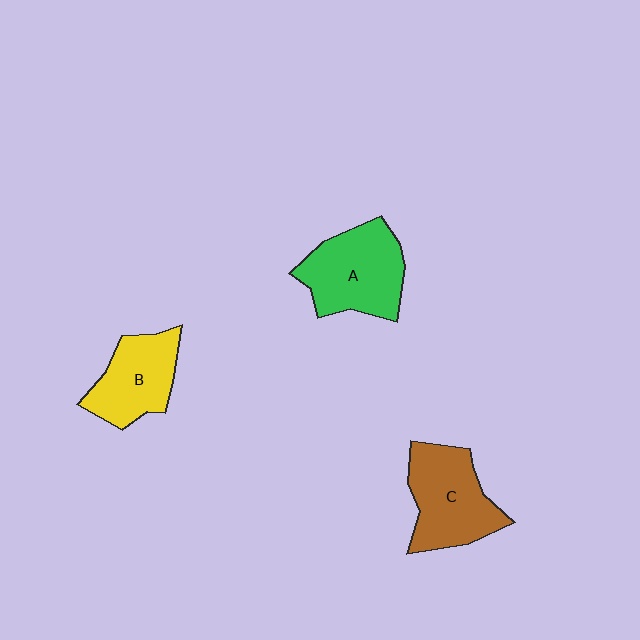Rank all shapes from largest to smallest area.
From largest to smallest: A (green), C (brown), B (yellow).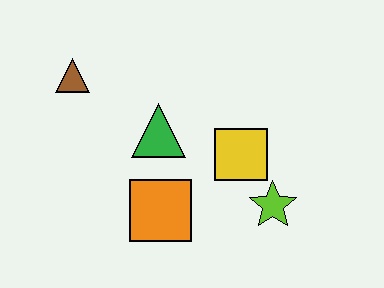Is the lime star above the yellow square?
No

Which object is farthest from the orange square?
The brown triangle is farthest from the orange square.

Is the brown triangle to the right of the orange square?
No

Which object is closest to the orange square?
The green triangle is closest to the orange square.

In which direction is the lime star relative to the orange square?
The lime star is to the right of the orange square.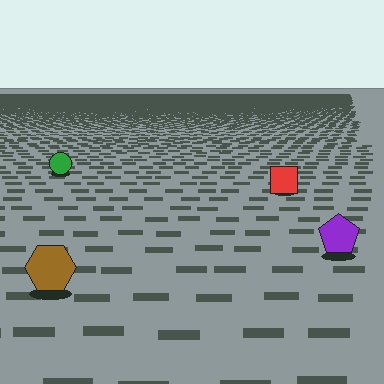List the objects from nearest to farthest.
From nearest to farthest: the brown hexagon, the purple pentagon, the red square, the green circle.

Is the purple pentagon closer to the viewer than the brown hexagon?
No. The brown hexagon is closer — you can tell from the texture gradient: the ground texture is coarser near it.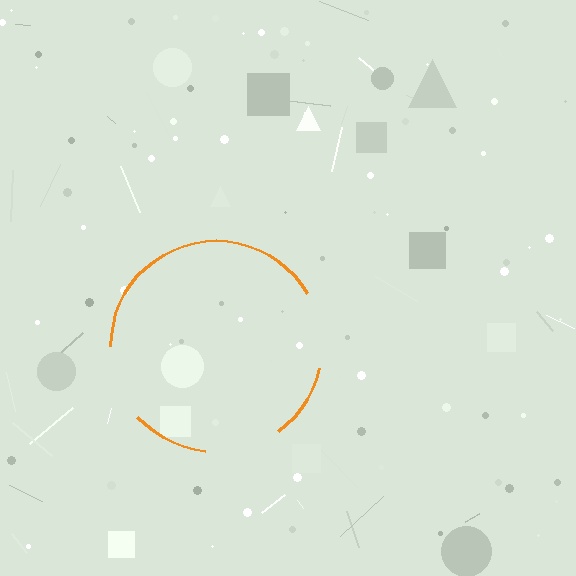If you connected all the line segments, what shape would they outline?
They would outline a circle.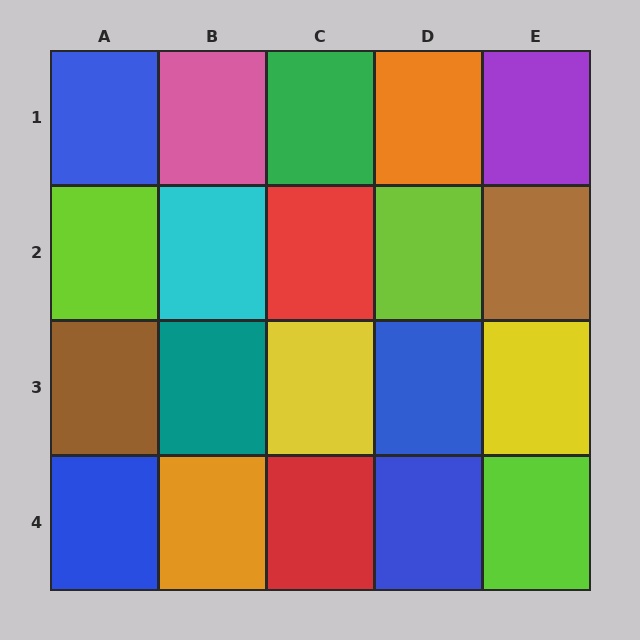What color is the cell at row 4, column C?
Red.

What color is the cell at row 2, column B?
Cyan.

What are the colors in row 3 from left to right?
Brown, teal, yellow, blue, yellow.